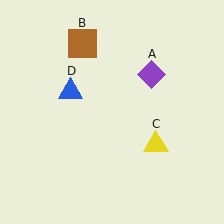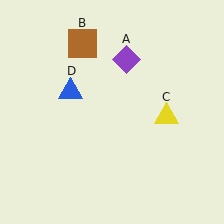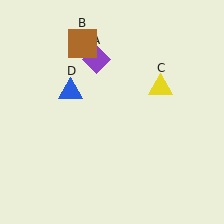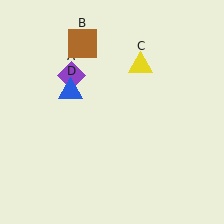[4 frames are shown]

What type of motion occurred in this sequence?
The purple diamond (object A), yellow triangle (object C) rotated counterclockwise around the center of the scene.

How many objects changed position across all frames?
2 objects changed position: purple diamond (object A), yellow triangle (object C).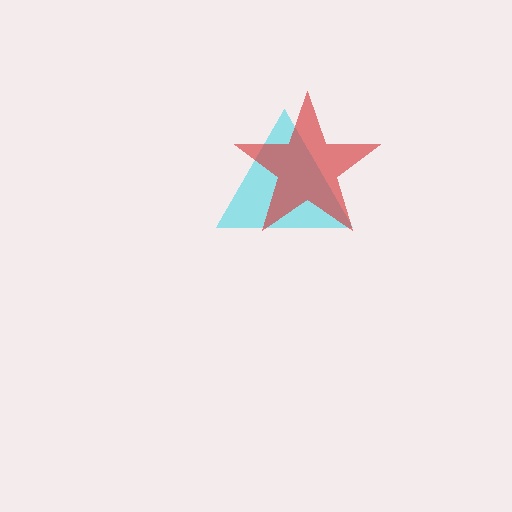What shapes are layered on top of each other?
The layered shapes are: a cyan triangle, a red star.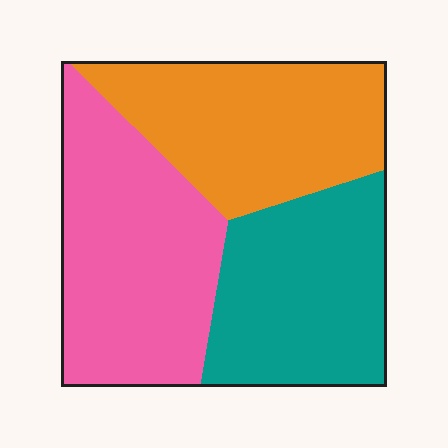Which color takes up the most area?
Pink, at roughly 35%.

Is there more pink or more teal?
Pink.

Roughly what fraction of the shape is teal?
Teal covers around 30% of the shape.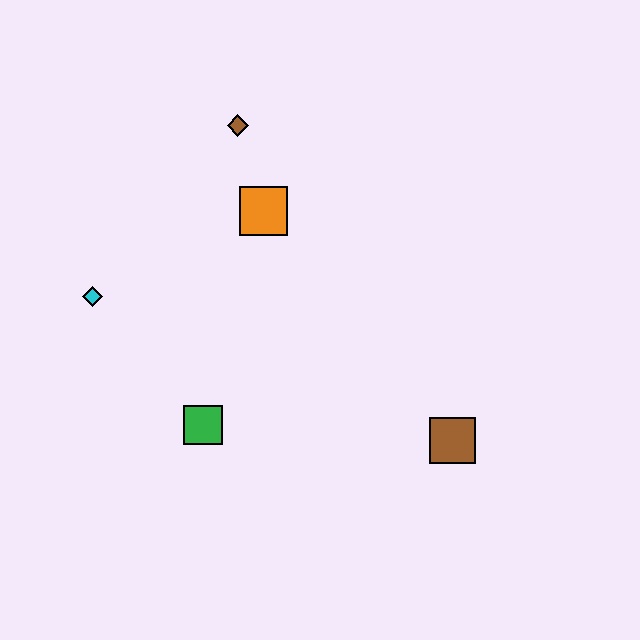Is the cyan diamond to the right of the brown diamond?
No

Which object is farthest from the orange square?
The brown square is farthest from the orange square.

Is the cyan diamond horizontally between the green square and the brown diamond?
No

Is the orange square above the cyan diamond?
Yes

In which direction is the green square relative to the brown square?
The green square is to the left of the brown square.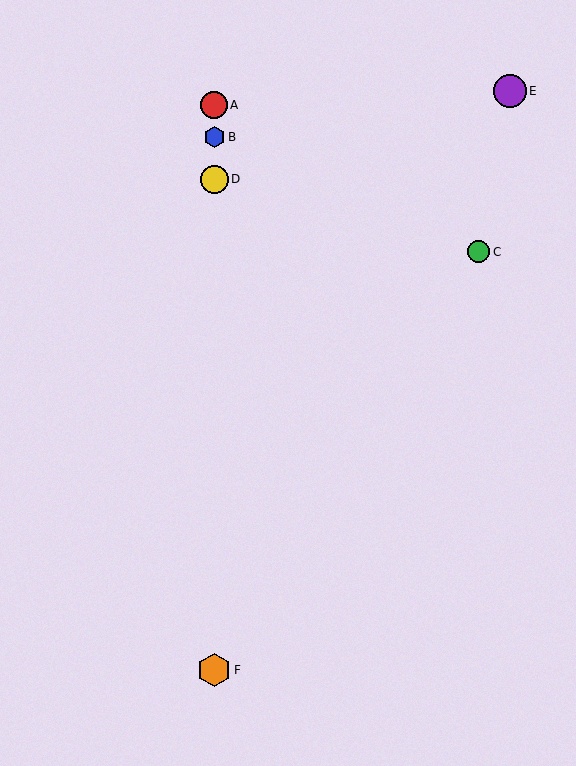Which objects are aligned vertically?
Objects A, B, D, F are aligned vertically.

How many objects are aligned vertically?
4 objects (A, B, D, F) are aligned vertically.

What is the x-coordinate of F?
Object F is at x≈214.